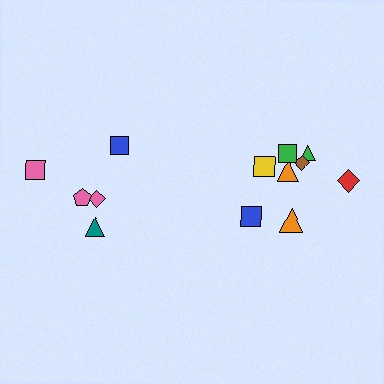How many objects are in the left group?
There are 5 objects.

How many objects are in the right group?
There are 8 objects.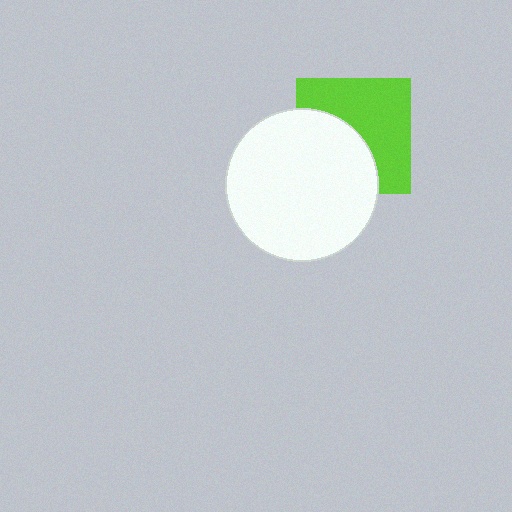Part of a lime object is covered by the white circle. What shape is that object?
It is a square.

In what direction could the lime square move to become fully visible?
The lime square could move toward the upper-right. That would shift it out from behind the white circle entirely.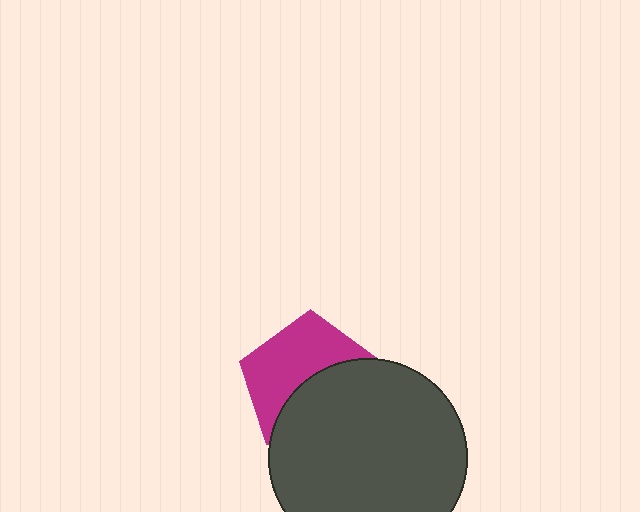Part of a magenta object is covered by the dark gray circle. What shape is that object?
It is a pentagon.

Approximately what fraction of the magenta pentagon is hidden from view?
Roughly 50% of the magenta pentagon is hidden behind the dark gray circle.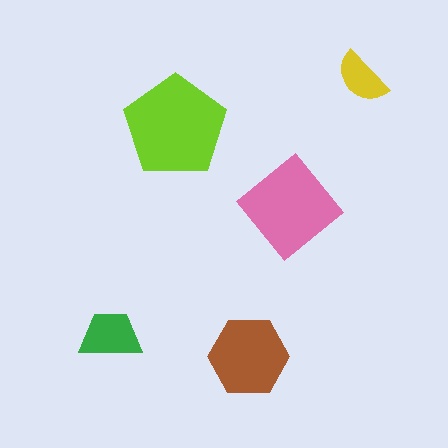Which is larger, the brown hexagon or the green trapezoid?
The brown hexagon.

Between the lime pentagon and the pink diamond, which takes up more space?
The lime pentagon.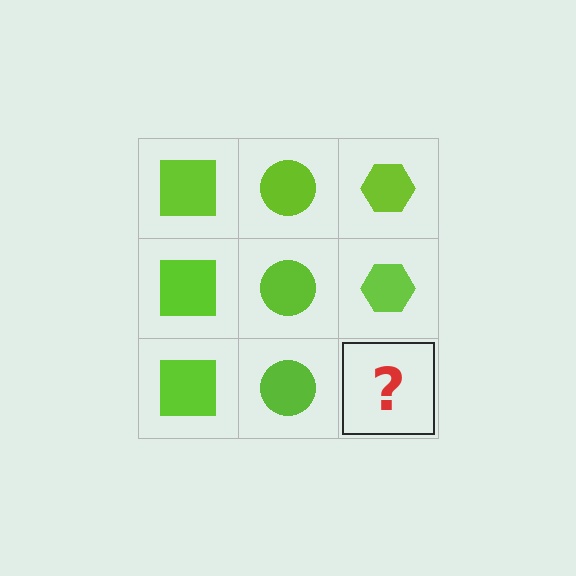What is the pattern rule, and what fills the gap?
The rule is that each column has a consistent shape. The gap should be filled with a lime hexagon.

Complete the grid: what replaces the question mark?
The question mark should be replaced with a lime hexagon.